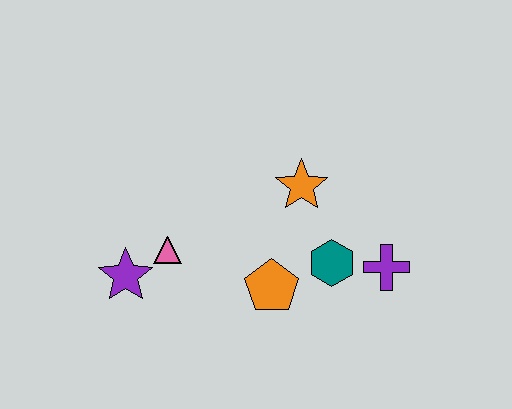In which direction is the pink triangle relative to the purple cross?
The pink triangle is to the left of the purple cross.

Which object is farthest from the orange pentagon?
The purple star is farthest from the orange pentagon.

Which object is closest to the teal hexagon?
The purple cross is closest to the teal hexagon.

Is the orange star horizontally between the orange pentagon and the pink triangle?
No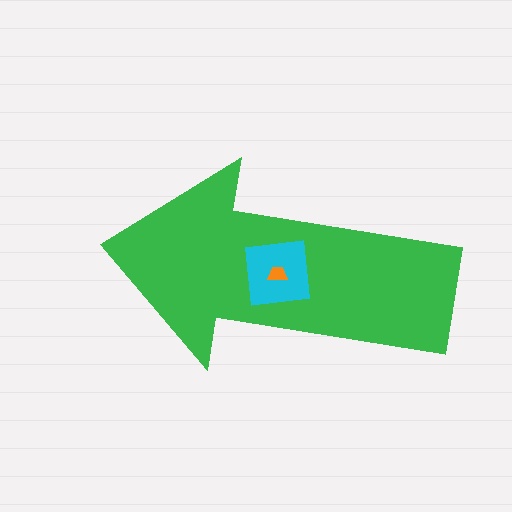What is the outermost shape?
The green arrow.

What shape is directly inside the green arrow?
The cyan square.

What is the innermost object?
The orange trapezoid.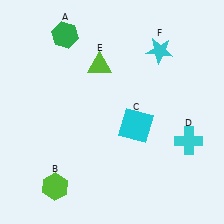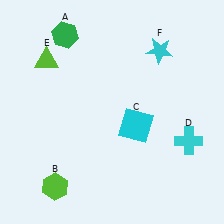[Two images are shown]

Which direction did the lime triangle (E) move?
The lime triangle (E) moved left.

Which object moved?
The lime triangle (E) moved left.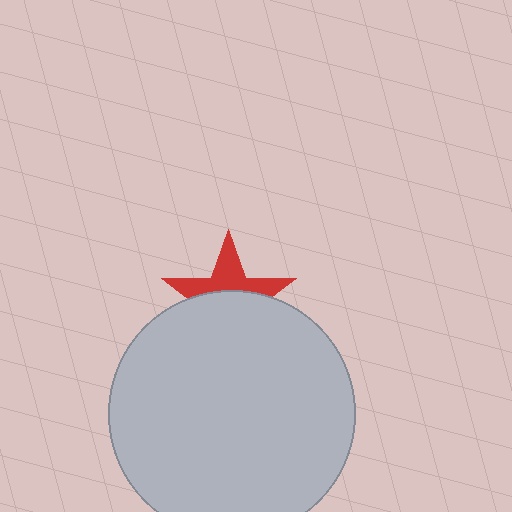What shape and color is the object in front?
The object in front is a light gray circle.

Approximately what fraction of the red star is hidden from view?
Roughly 56% of the red star is hidden behind the light gray circle.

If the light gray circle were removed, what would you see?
You would see the complete red star.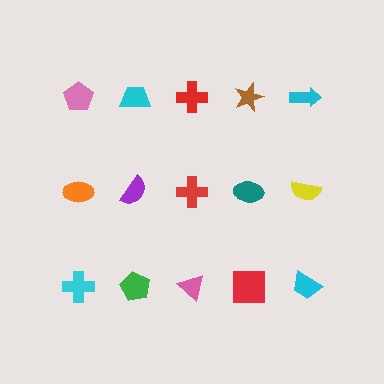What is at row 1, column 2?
A cyan trapezoid.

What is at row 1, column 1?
A pink pentagon.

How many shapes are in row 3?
5 shapes.